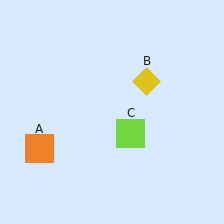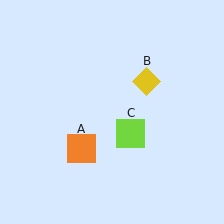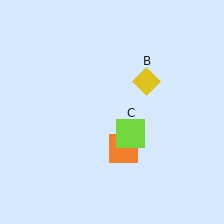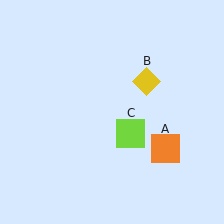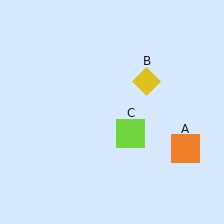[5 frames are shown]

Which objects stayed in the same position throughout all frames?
Yellow diamond (object B) and lime square (object C) remained stationary.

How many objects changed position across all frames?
1 object changed position: orange square (object A).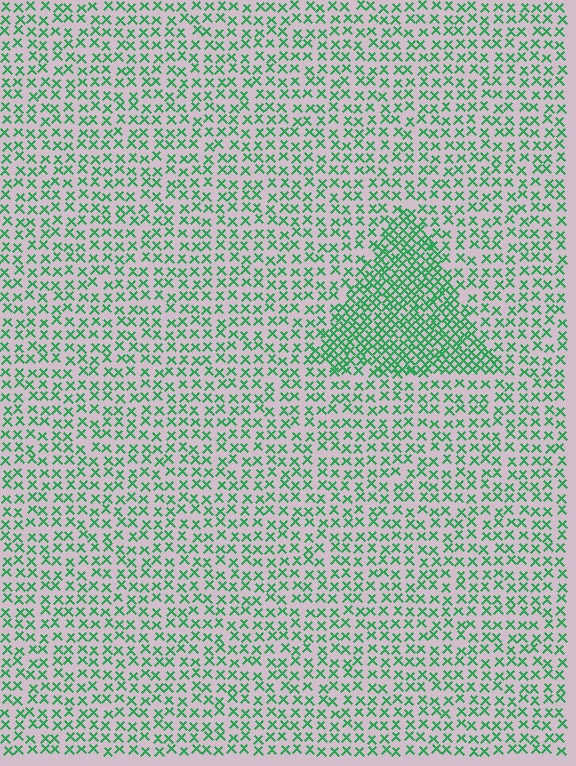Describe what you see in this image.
The image contains small green elements arranged at two different densities. A triangle-shaped region is visible where the elements are more densely packed than the surrounding area.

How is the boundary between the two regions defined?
The boundary is defined by a change in element density (approximately 2.1x ratio). All elements are the same color, size, and shape.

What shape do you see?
I see a triangle.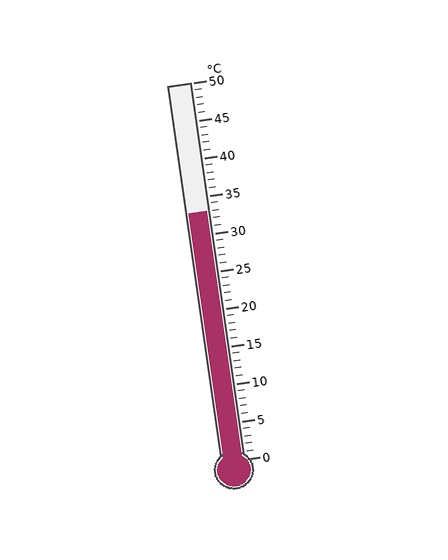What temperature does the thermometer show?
The thermometer shows approximately 33°C.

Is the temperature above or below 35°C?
The temperature is below 35°C.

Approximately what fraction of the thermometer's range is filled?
The thermometer is filled to approximately 65% of its range.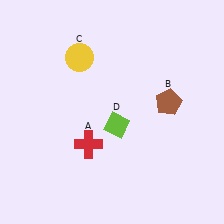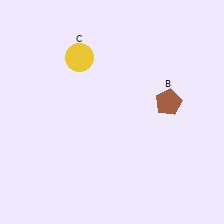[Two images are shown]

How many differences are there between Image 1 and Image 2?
There are 2 differences between the two images.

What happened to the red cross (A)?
The red cross (A) was removed in Image 2. It was in the bottom-left area of Image 1.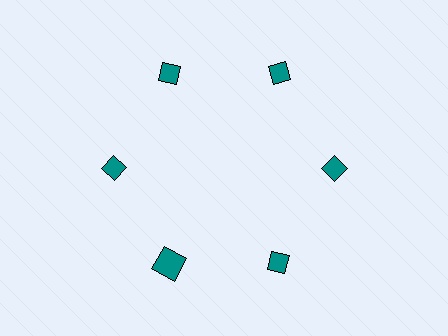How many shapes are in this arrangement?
There are 6 shapes arranged in a ring pattern.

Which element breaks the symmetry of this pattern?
The teal square at roughly the 7 o'clock position breaks the symmetry. All other shapes are teal diamonds.